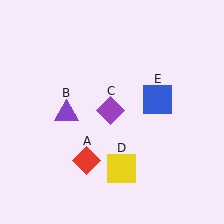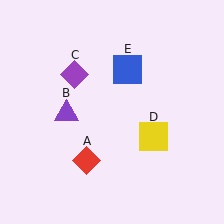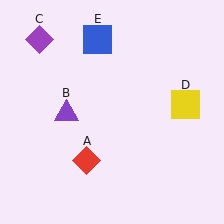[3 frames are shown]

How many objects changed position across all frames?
3 objects changed position: purple diamond (object C), yellow square (object D), blue square (object E).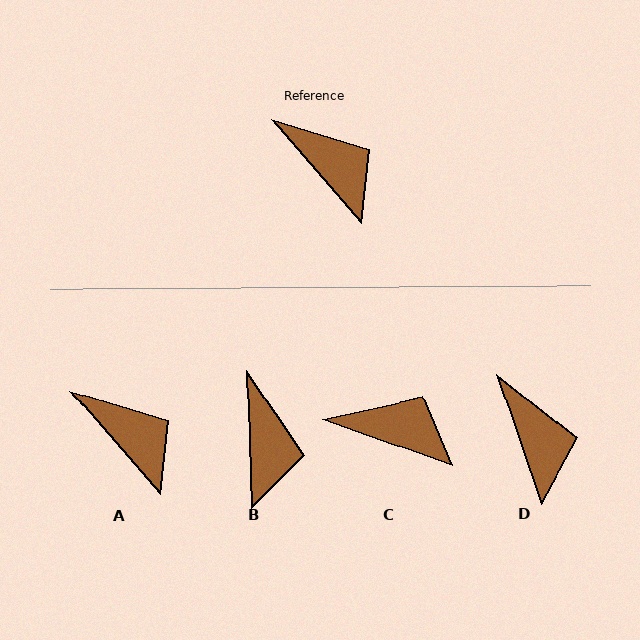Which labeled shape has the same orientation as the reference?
A.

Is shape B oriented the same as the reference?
No, it is off by about 39 degrees.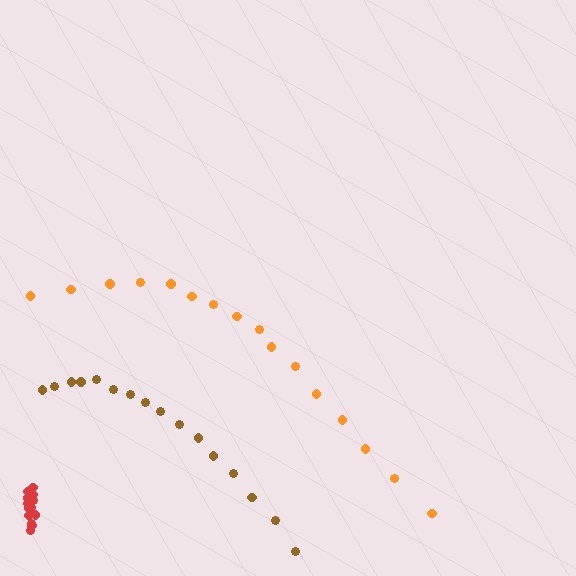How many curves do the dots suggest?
There are 3 distinct paths.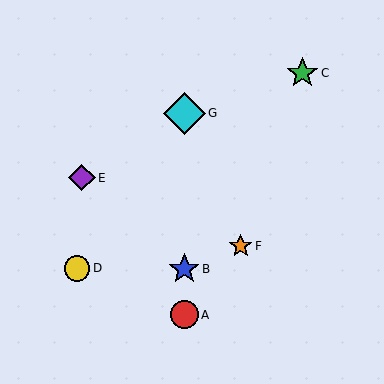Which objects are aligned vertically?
Objects A, B, G are aligned vertically.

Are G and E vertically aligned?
No, G is at x≈184 and E is at x≈82.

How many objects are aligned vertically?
3 objects (A, B, G) are aligned vertically.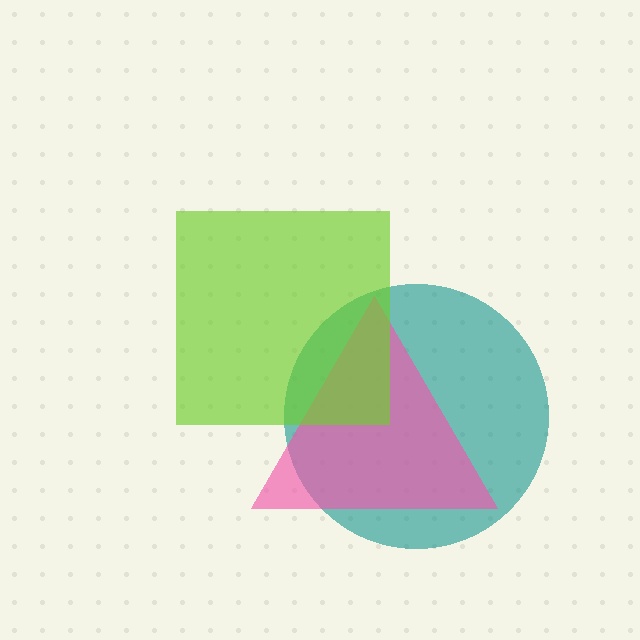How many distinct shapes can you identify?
There are 3 distinct shapes: a teal circle, a pink triangle, a lime square.